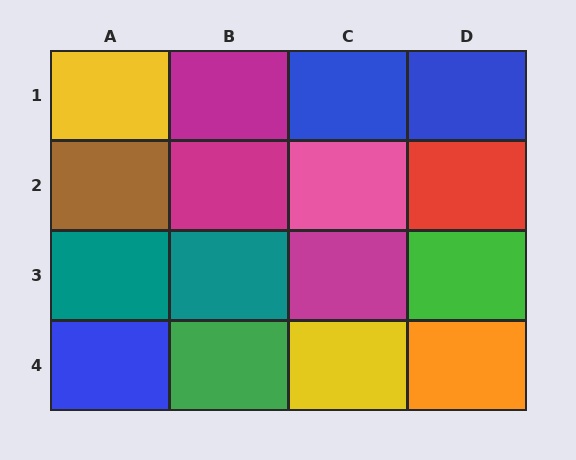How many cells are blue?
3 cells are blue.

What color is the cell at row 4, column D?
Orange.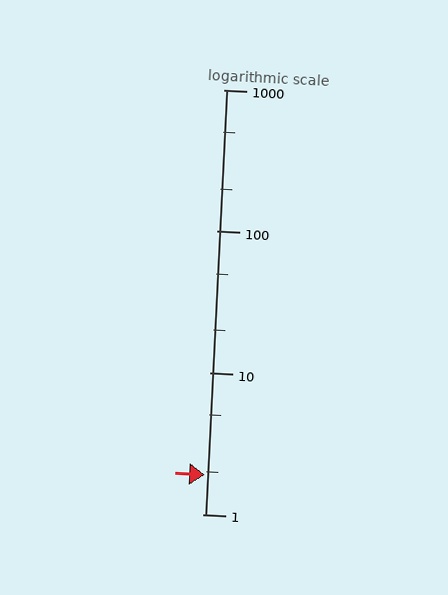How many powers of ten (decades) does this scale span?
The scale spans 3 decades, from 1 to 1000.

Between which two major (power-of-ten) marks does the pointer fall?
The pointer is between 1 and 10.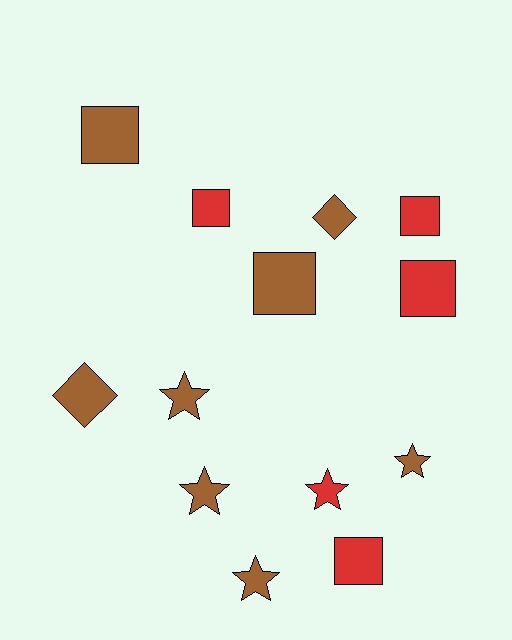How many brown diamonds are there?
There are 2 brown diamonds.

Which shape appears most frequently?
Square, with 6 objects.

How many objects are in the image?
There are 13 objects.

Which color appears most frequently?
Brown, with 8 objects.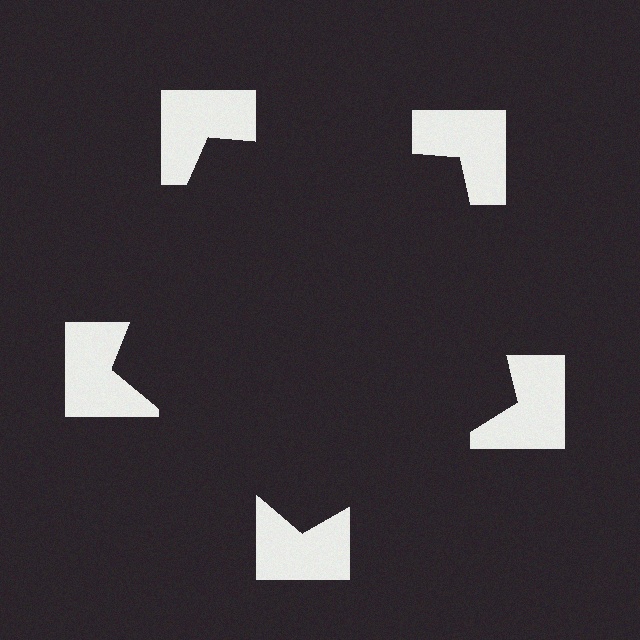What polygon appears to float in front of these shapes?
An illusory pentagon — its edges are inferred from the aligned wedge cuts in the notched squares, not physically drawn.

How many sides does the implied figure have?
5 sides.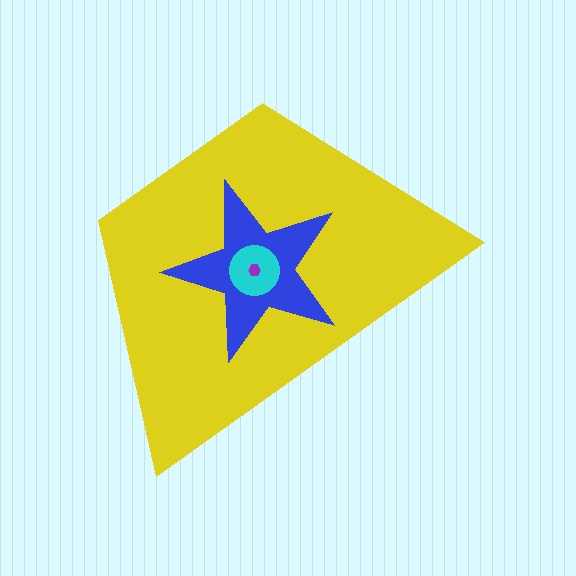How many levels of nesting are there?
4.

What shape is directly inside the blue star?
The cyan circle.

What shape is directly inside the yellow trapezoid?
The blue star.